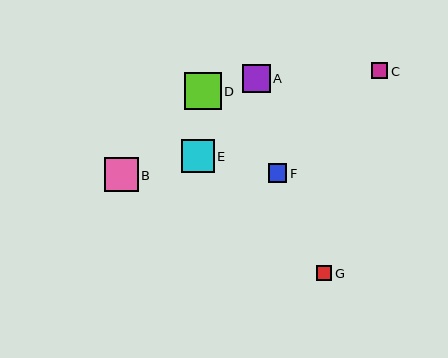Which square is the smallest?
Square G is the smallest with a size of approximately 15 pixels.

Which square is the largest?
Square D is the largest with a size of approximately 37 pixels.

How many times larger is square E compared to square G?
Square E is approximately 2.1 times the size of square G.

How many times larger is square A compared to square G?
Square A is approximately 1.8 times the size of square G.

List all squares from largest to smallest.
From largest to smallest: D, B, E, A, F, C, G.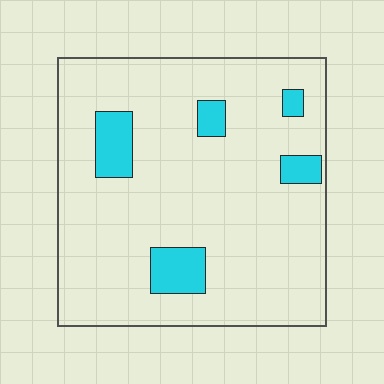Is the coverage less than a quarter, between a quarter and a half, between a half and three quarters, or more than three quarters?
Less than a quarter.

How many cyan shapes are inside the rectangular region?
5.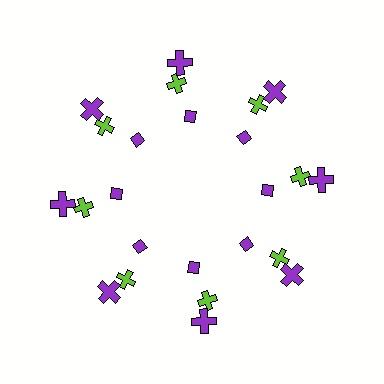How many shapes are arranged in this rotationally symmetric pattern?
There are 24 shapes, arranged in 8 groups of 3.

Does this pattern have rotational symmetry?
Yes, this pattern has 8-fold rotational symmetry. It looks the same after rotating 45 degrees around the center.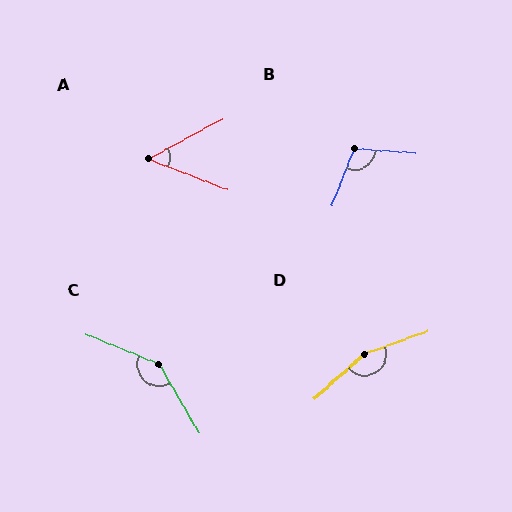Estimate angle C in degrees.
Approximately 142 degrees.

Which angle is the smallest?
A, at approximately 50 degrees.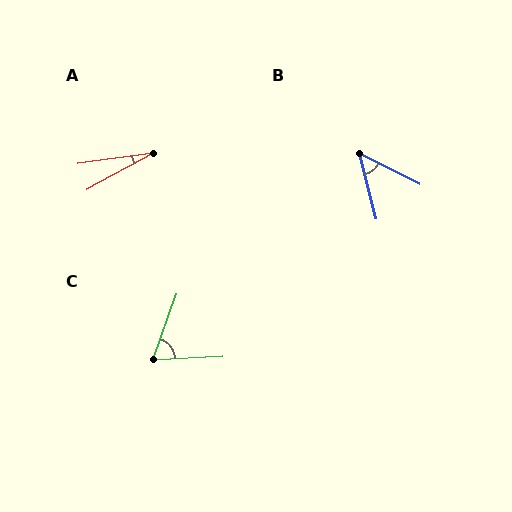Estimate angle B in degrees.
Approximately 48 degrees.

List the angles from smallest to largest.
A (21°), B (48°), C (68°).